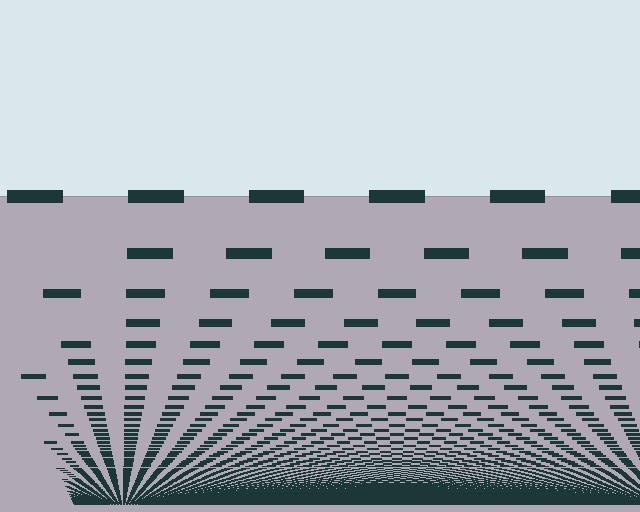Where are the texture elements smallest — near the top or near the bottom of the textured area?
Near the bottom.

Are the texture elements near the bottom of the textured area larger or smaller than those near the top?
Smaller. The gradient is inverted — elements near the bottom are smaller and denser.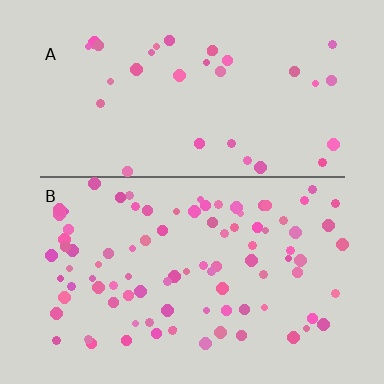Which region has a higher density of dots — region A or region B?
B (the bottom).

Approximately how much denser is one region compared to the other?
Approximately 2.7× — region B over region A.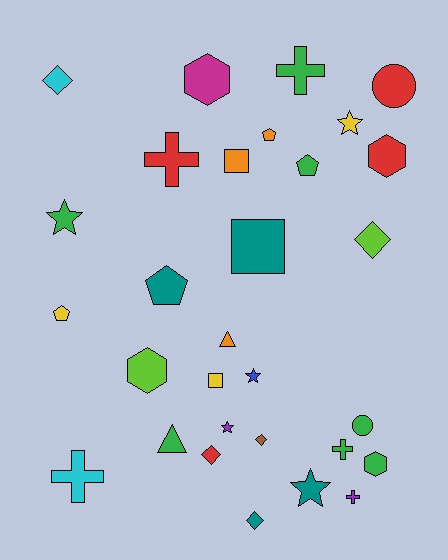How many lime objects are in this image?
There are 2 lime objects.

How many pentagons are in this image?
There are 4 pentagons.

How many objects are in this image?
There are 30 objects.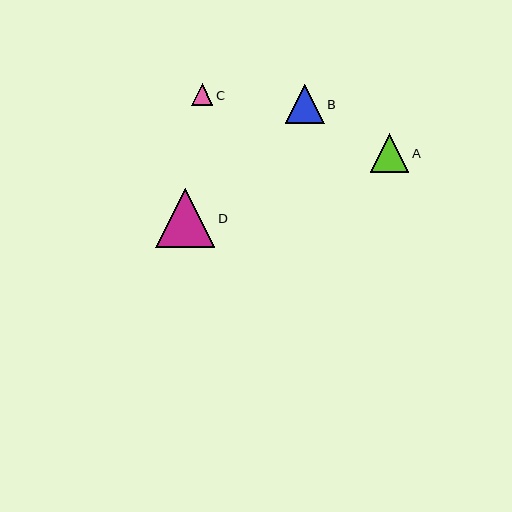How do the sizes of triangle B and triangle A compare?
Triangle B and triangle A are approximately the same size.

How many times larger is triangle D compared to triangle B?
Triangle D is approximately 1.5 times the size of triangle B.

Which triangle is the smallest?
Triangle C is the smallest with a size of approximately 22 pixels.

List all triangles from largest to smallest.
From largest to smallest: D, B, A, C.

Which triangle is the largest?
Triangle D is the largest with a size of approximately 59 pixels.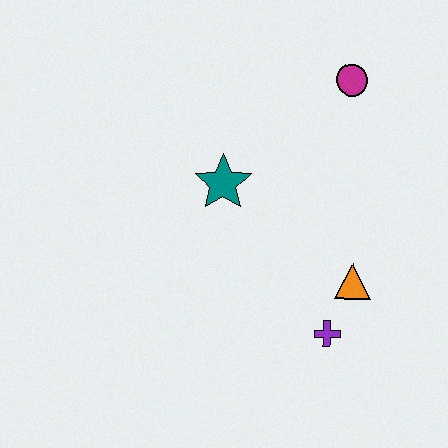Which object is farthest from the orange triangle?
The magenta circle is farthest from the orange triangle.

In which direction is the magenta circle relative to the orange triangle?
The magenta circle is above the orange triangle.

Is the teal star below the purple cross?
No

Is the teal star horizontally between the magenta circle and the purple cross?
No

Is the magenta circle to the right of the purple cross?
Yes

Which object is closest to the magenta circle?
The teal star is closest to the magenta circle.